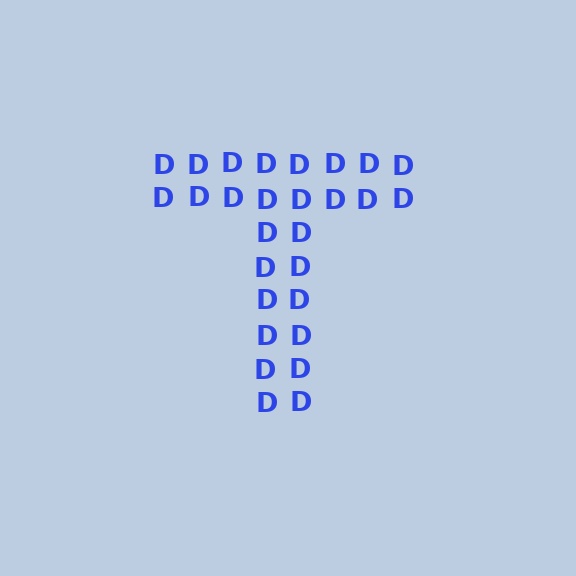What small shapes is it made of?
It is made of small letter D's.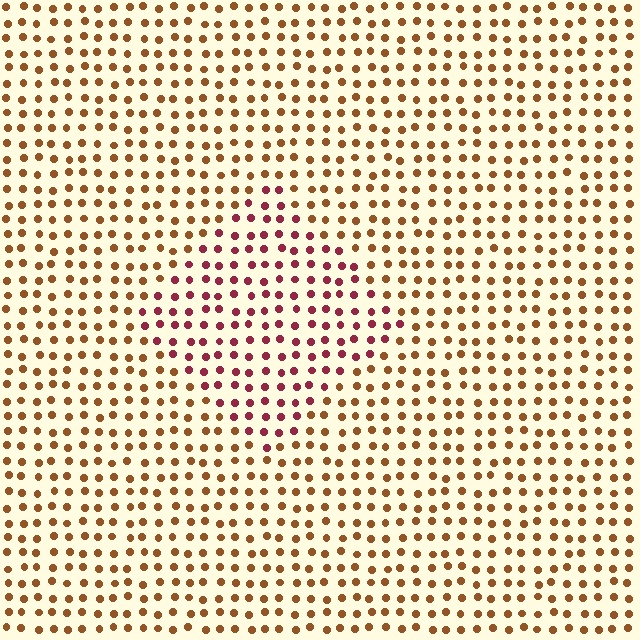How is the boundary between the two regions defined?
The boundary is defined purely by a slight shift in hue (about 42 degrees). Spacing, size, and orientation are identical on both sides.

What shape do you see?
I see a diamond.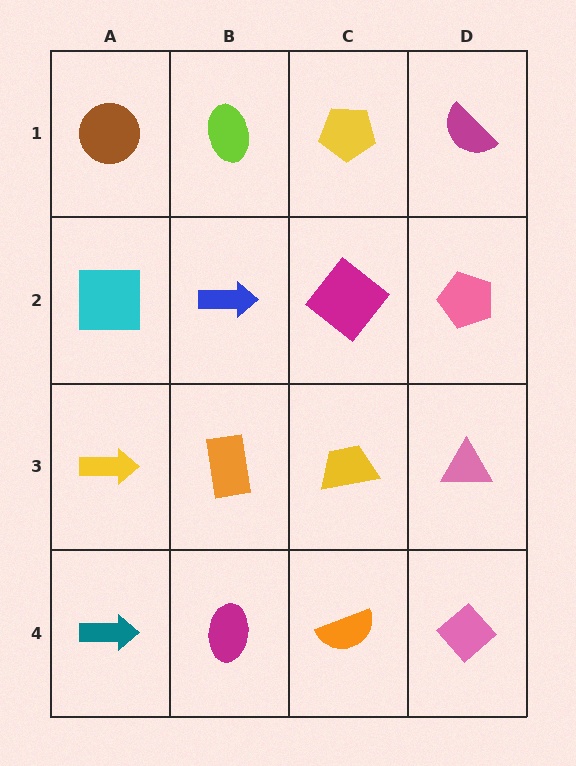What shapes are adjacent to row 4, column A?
A yellow arrow (row 3, column A), a magenta ellipse (row 4, column B).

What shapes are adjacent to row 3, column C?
A magenta diamond (row 2, column C), an orange semicircle (row 4, column C), an orange rectangle (row 3, column B), a pink triangle (row 3, column D).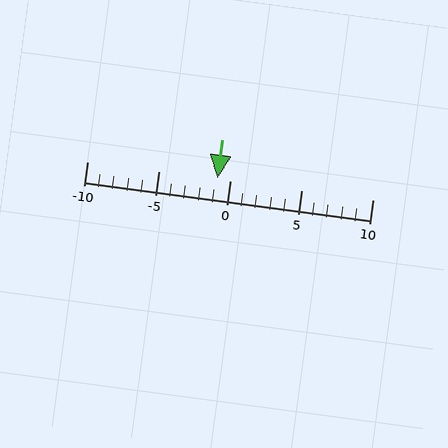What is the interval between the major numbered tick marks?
The major tick marks are spaced 5 units apart.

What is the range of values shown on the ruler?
The ruler shows values from -10 to 10.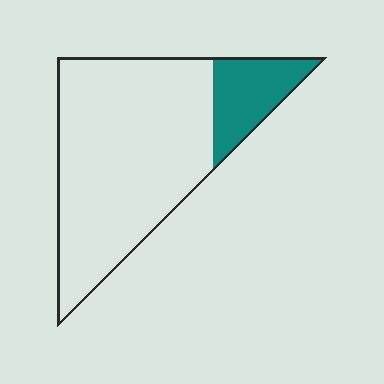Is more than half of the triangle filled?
No.